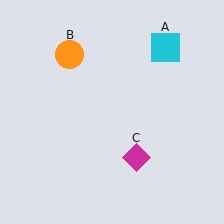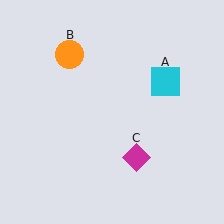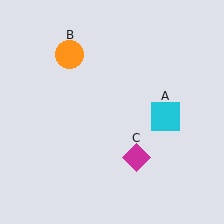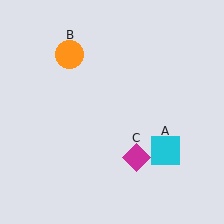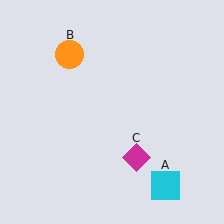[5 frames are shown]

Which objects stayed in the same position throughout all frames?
Orange circle (object B) and magenta diamond (object C) remained stationary.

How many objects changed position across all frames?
1 object changed position: cyan square (object A).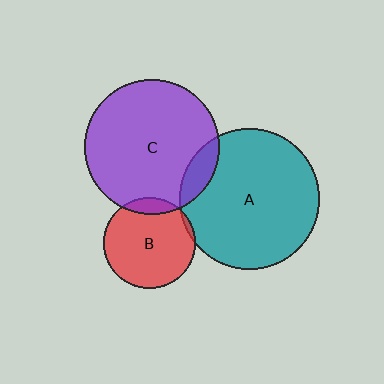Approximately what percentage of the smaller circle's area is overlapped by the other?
Approximately 10%.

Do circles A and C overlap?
Yes.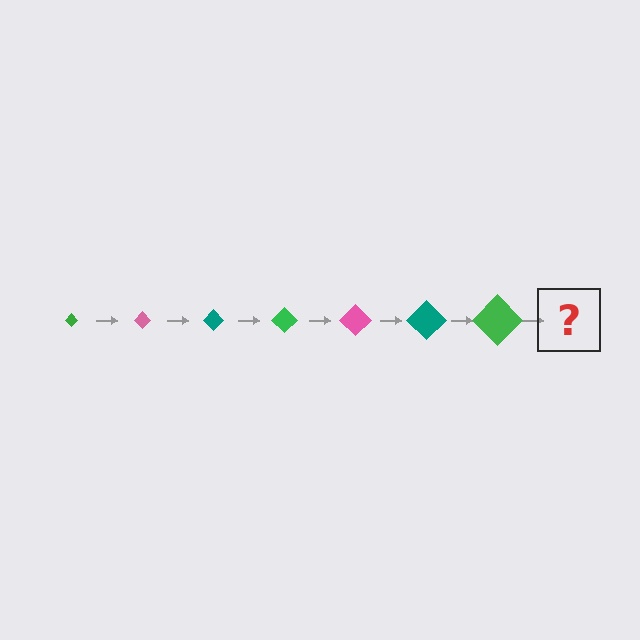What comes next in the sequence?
The next element should be a pink diamond, larger than the previous one.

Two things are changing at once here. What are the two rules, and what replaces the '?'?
The two rules are that the diamond grows larger each step and the color cycles through green, pink, and teal. The '?' should be a pink diamond, larger than the previous one.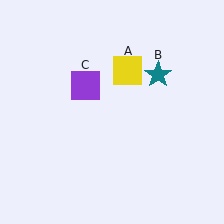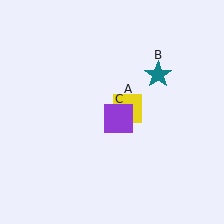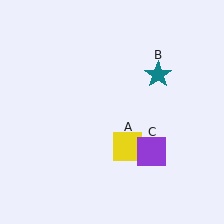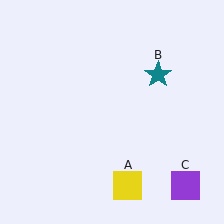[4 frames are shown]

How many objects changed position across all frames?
2 objects changed position: yellow square (object A), purple square (object C).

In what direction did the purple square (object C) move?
The purple square (object C) moved down and to the right.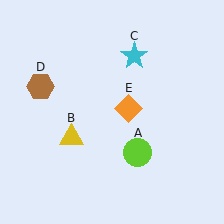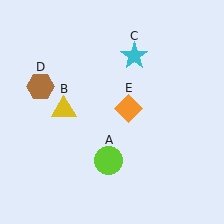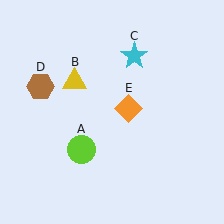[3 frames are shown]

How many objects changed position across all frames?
2 objects changed position: lime circle (object A), yellow triangle (object B).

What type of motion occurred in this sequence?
The lime circle (object A), yellow triangle (object B) rotated clockwise around the center of the scene.